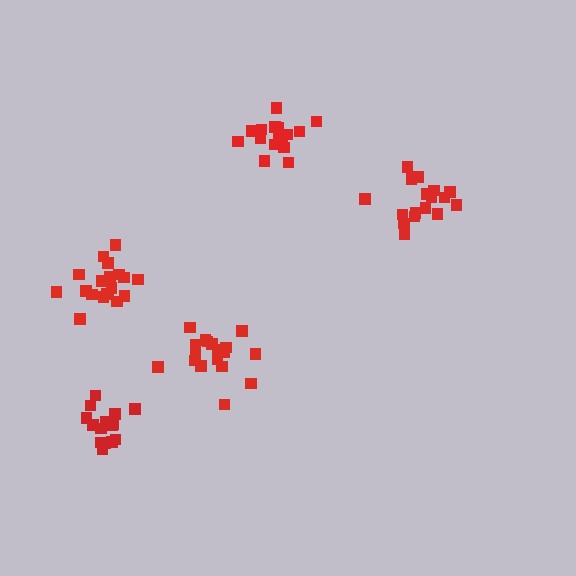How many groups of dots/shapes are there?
There are 5 groups.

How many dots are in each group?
Group 1: 16 dots, Group 2: 17 dots, Group 3: 21 dots, Group 4: 18 dots, Group 5: 16 dots (88 total).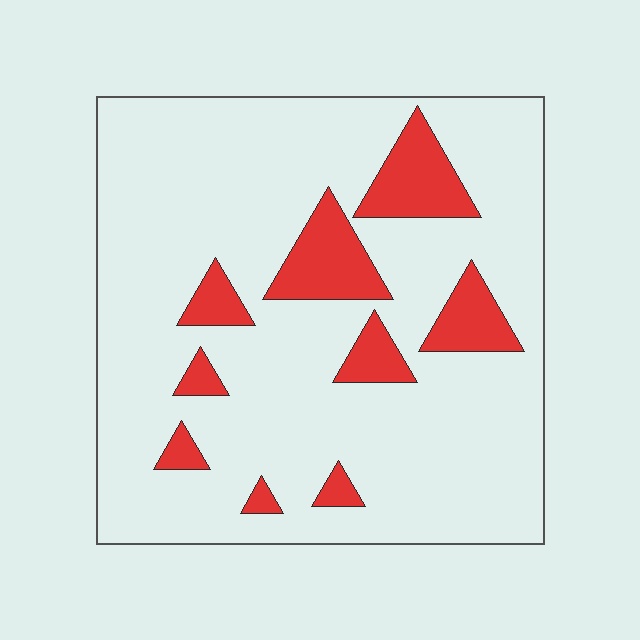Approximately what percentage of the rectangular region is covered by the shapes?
Approximately 15%.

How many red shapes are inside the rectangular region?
9.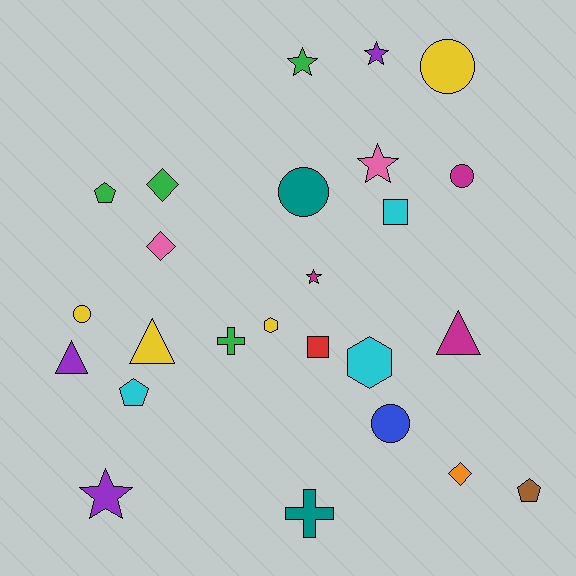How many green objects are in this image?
There are 4 green objects.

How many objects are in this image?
There are 25 objects.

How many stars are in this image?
There are 5 stars.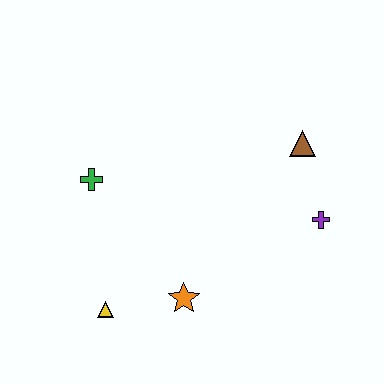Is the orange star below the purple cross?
Yes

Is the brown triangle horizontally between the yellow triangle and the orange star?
No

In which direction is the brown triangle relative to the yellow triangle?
The brown triangle is to the right of the yellow triangle.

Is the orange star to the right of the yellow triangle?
Yes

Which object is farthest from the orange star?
The brown triangle is farthest from the orange star.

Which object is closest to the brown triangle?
The purple cross is closest to the brown triangle.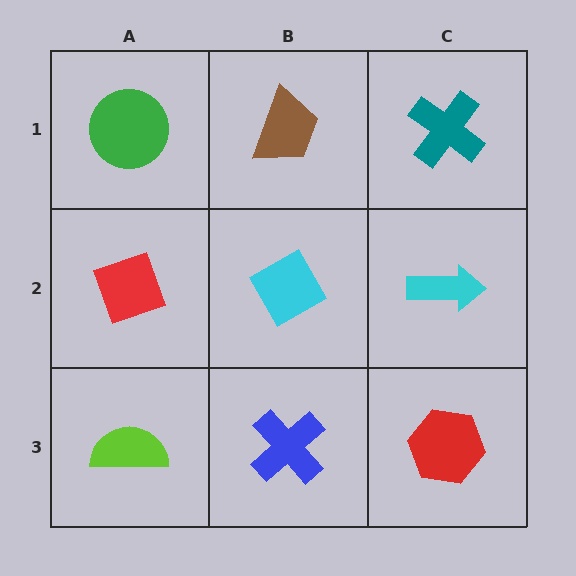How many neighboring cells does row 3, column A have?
2.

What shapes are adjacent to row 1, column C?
A cyan arrow (row 2, column C), a brown trapezoid (row 1, column B).